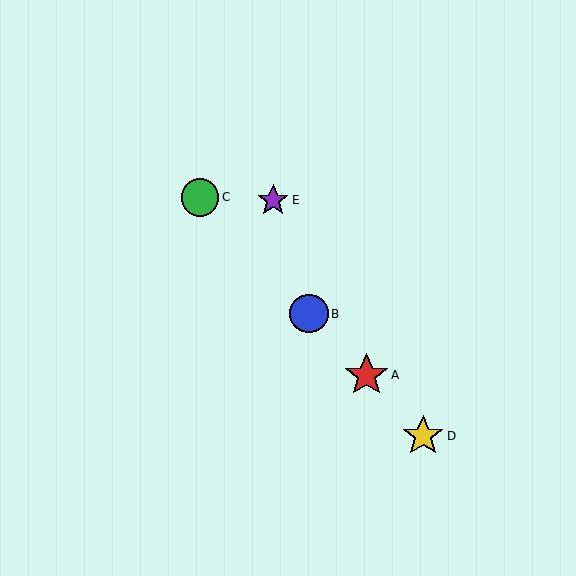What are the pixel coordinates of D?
Object D is at (423, 436).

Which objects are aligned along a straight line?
Objects A, B, C, D are aligned along a straight line.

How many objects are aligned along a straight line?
4 objects (A, B, C, D) are aligned along a straight line.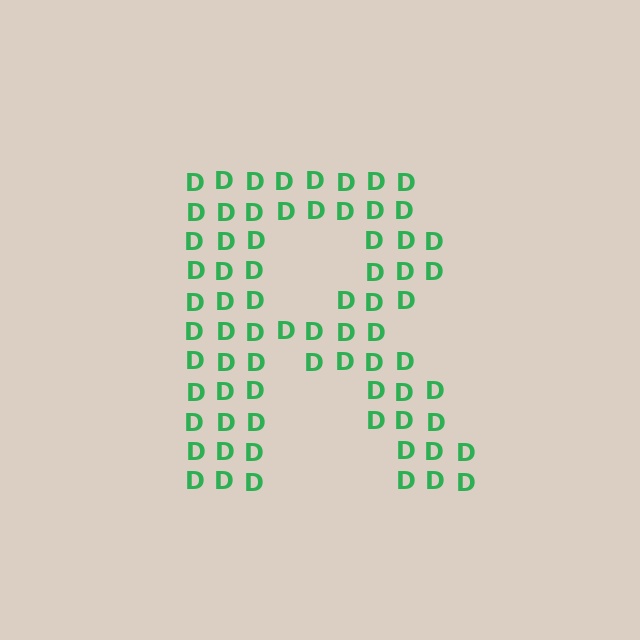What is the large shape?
The large shape is the letter R.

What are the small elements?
The small elements are letter D's.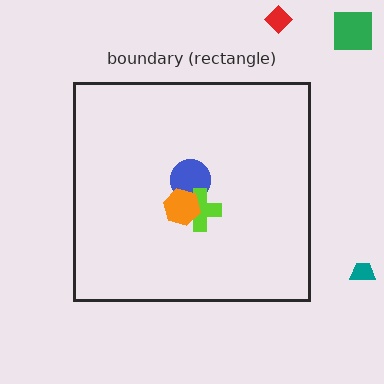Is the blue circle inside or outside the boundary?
Inside.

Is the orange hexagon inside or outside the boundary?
Inside.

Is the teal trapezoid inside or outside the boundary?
Outside.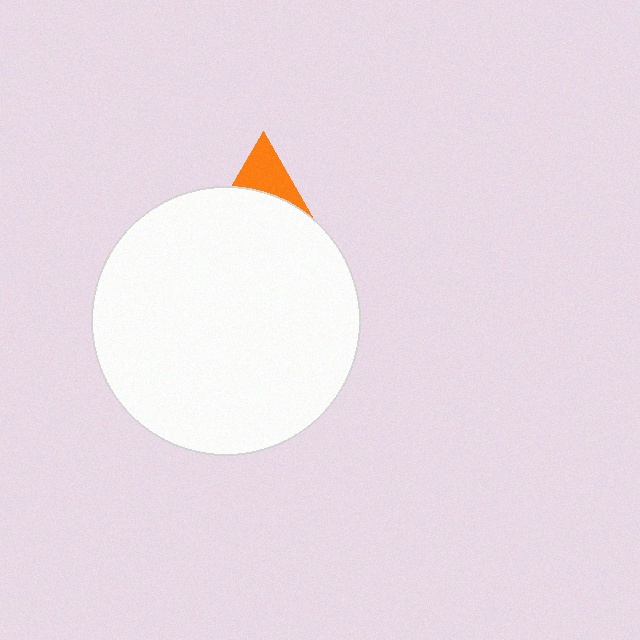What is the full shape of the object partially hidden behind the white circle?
The partially hidden object is an orange triangle.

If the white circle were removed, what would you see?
You would see the complete orange triangle.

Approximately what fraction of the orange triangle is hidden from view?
Roughly 68% of the orange triangle is hidden behind the white circle.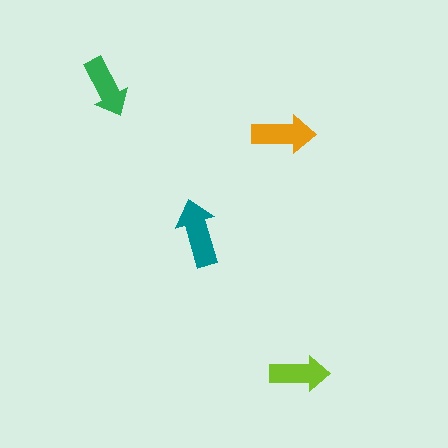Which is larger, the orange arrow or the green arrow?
The orange one.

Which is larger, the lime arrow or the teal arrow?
The teal one.